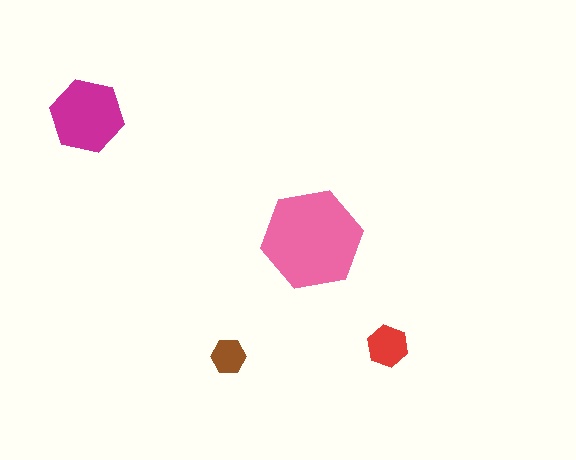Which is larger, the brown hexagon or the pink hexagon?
The pink one.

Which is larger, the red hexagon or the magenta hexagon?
The magenta one.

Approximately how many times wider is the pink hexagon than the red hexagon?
About 2.5 times wider.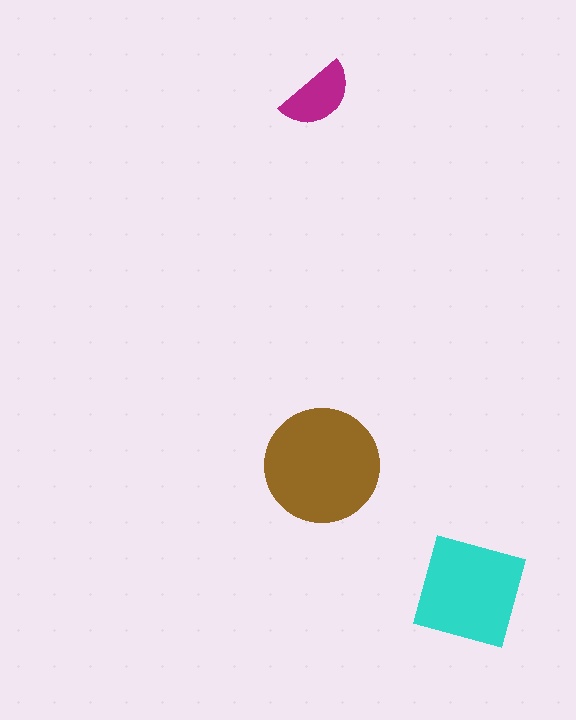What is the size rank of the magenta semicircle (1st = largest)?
3rd.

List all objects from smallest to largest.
The magenta semicircle, the cyan diamond, the brown circle.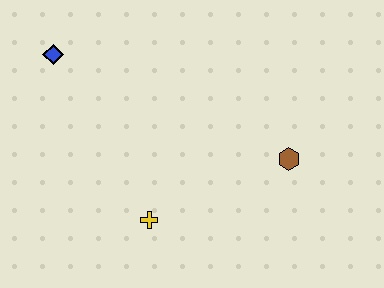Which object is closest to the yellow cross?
The brown hexagon is closest to the yellow cross.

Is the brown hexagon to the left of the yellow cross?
No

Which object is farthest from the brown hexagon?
The blue diamond is farthest from the brown hexagon.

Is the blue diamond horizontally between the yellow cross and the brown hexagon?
No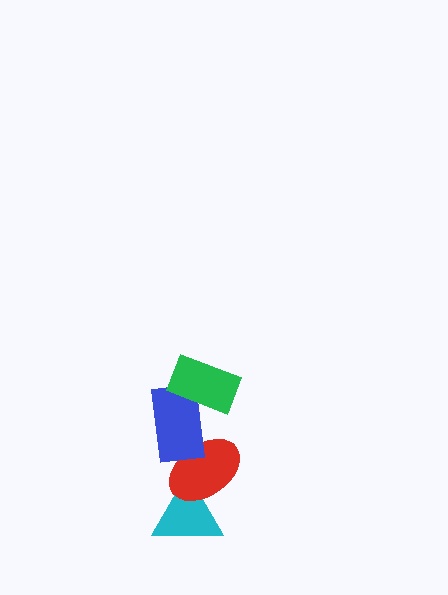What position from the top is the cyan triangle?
The cyan triangle is 4th from the top.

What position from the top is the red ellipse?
The red ellipse is 3rd from the top.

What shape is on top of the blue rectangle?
The green rectangle is on top of the blue rectangle.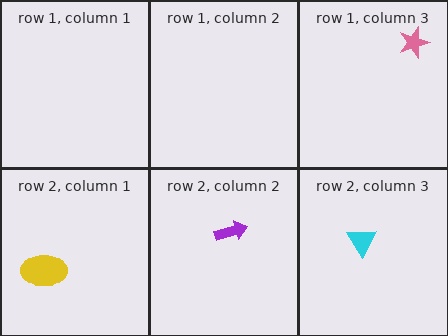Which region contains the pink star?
The row 1, column 3 region.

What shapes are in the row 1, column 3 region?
The pink star.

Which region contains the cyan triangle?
The row 2, column 3 region.